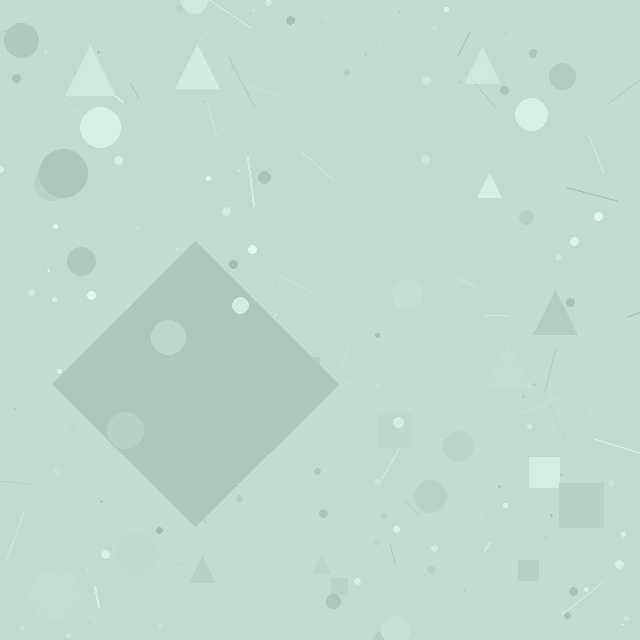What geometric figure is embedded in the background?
A diamond is embedded in the background.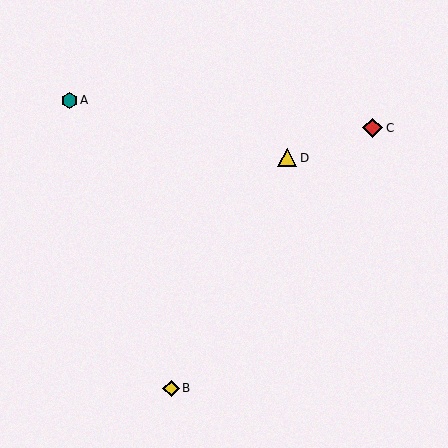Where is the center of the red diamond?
The center of the red diamond is at (373, 128).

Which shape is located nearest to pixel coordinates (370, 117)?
The red diamond (labeled C) at (373, 128) is nearest to that location.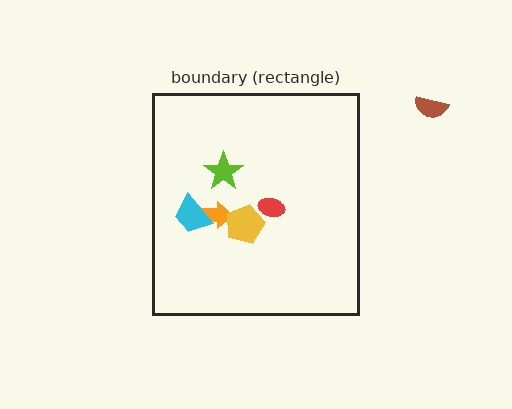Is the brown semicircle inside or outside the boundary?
Outside.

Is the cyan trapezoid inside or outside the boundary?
Inside.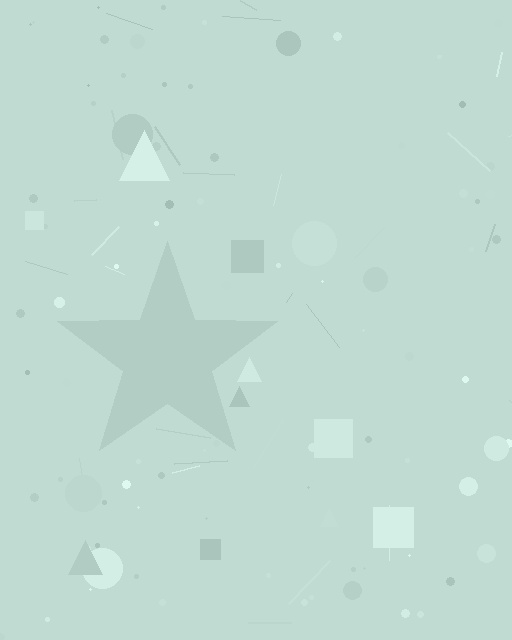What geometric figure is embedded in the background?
A star is embedded in the background.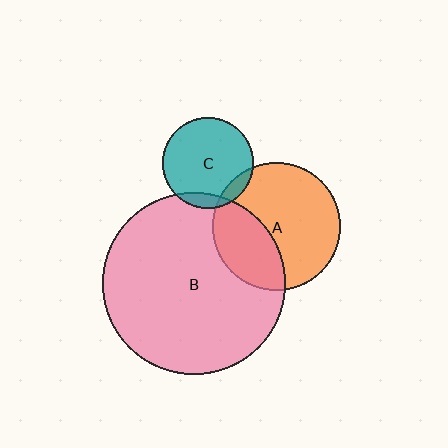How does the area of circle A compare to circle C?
Approximately 2.0 times.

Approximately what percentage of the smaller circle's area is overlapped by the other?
Approximately 10%.